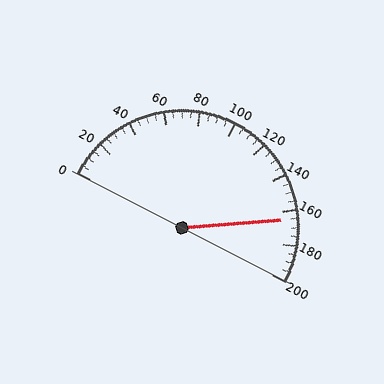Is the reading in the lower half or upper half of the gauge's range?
The reading is in the upper half of the range (0 to 200).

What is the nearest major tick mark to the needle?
The nearest major tick mark is 160.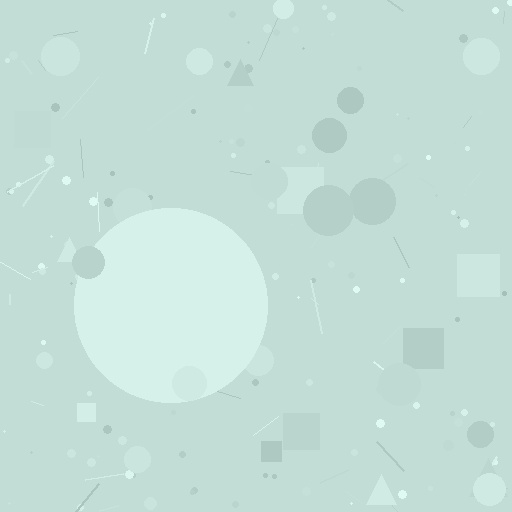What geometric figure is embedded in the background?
A circle is embedded in the background.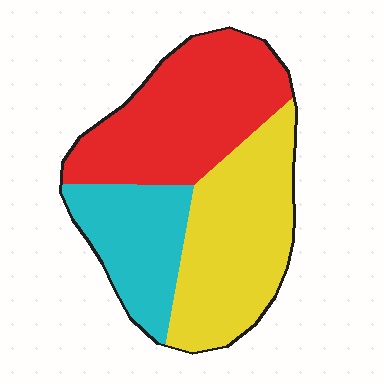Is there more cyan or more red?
Red.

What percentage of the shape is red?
Red covers 39% of the shape.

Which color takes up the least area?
Cyan, at roughly 25%.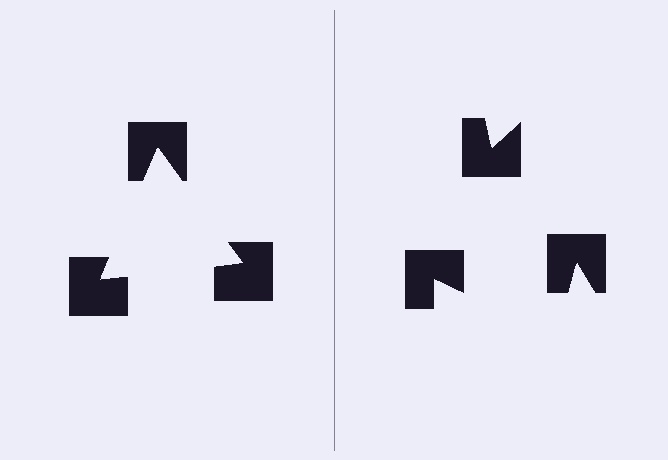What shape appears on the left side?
An illusory triangle.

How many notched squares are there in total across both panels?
6 — 3 on each side.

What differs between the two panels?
The notched squares are positioned identically on both sides; only the wedge orientations differ. On the left they align to a triangle; on the right they are misaligned.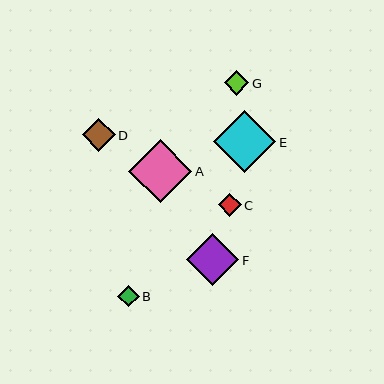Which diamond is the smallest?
Diamond B is the smallest with a size of approximately 22 pixels.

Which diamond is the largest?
Diamond A is the largest with a size of approximately 63 pixels.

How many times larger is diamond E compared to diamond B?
Diamond E is approximately 2.9 times the size of diamond B.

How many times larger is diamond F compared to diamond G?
Diamond F is approximately 2.2 times the size of diamond G.